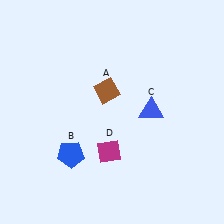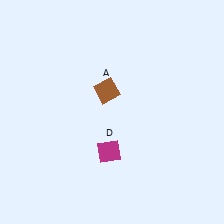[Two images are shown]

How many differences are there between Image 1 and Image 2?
There are 2 differences between the two images.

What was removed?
The blue triangle (C), the blue pentagon (B) were removed in Image 2.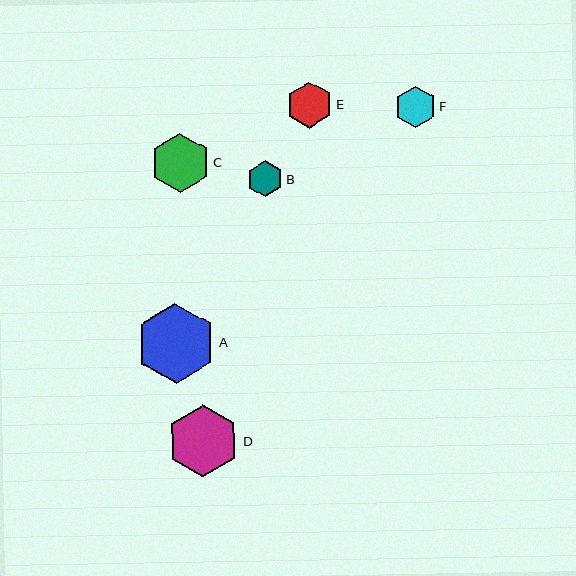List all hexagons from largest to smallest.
From largest to smallest: A, D, C, E, F, B.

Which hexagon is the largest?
Hexagon A is the largest with a size of approximately 80 pixels.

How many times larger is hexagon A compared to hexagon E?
Hexagon A is approximately 1.7 times the size of hexagon E.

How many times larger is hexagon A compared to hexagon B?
Hexagon A is approximately 2.2 times the size of hexagon B.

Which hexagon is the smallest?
Hexagon B is the smallest with a size of approximately 35 pixels.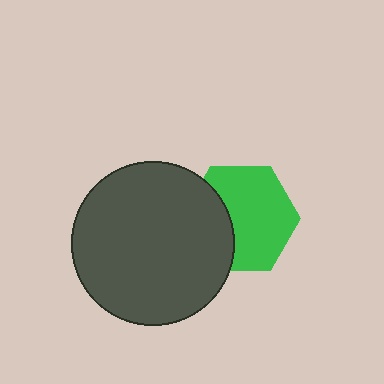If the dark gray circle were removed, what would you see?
You would see the complete green hexagon.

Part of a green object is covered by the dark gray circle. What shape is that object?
It is a hexagon.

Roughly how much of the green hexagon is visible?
Most of it is visible (roughly 67%).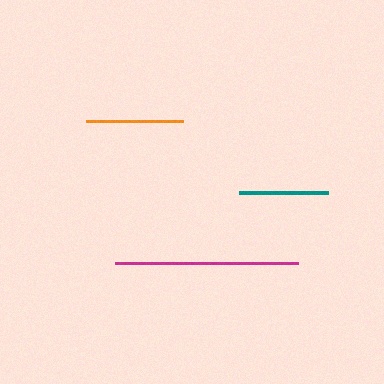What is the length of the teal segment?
The teal segment is approximately 89 pixels long.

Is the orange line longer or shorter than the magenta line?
The magenta line is longer than the orange line.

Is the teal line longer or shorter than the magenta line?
The magenta line is longer than the teal line.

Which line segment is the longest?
The magenta line is the longest at approximately 182 pixels.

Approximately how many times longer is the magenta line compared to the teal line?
The magenta line is approximately 2.1 times the length of the teal line.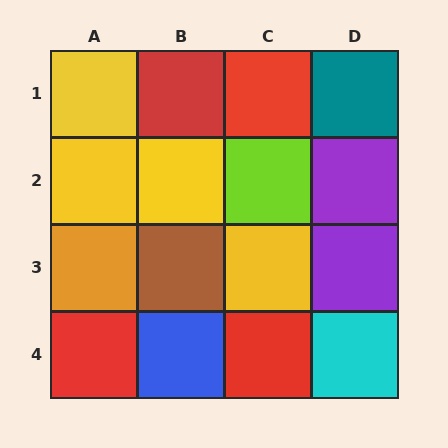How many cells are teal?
1 cell is teal.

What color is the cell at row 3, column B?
Brown.